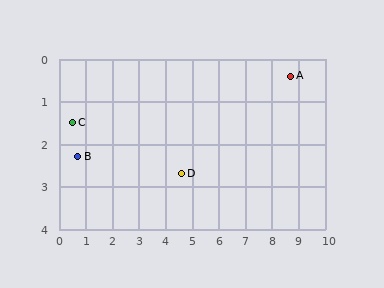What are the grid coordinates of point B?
Point B is at approximately (0.7, 2.3).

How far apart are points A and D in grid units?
Points A and D are about 4.7 grid units apart.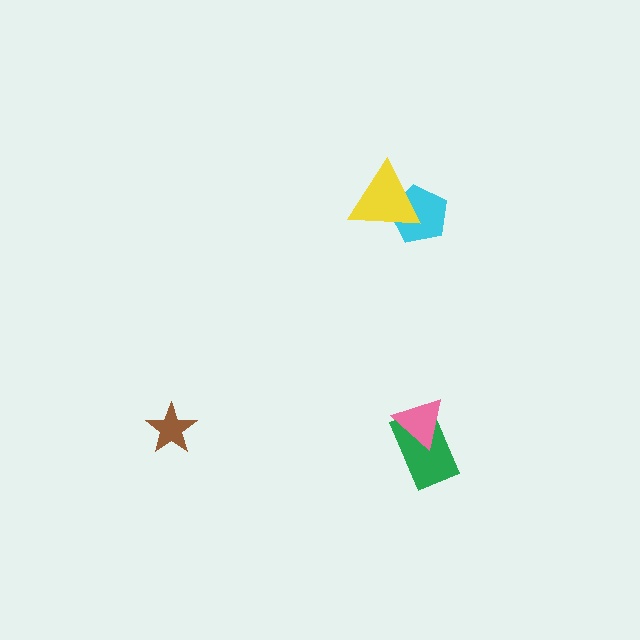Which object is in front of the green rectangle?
The pink triangle is in front of the green rectangle.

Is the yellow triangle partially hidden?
No, no other shape covers it.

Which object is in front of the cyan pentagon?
The yellow triangle is in front of the cyan pentagon.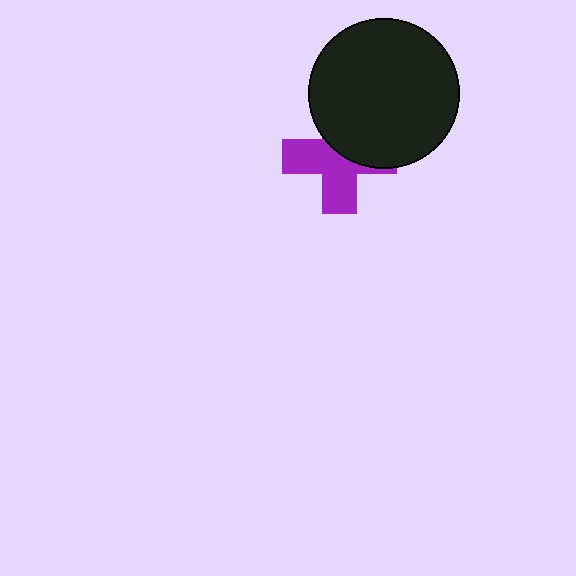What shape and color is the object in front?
The object in front is a black circle.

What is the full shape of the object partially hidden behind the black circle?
The partially hidden object is a purple cross.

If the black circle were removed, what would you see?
You would see the complete purple cross.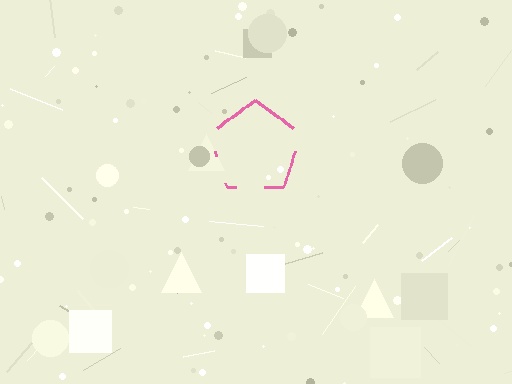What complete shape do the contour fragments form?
The contour fragments form a pentagon.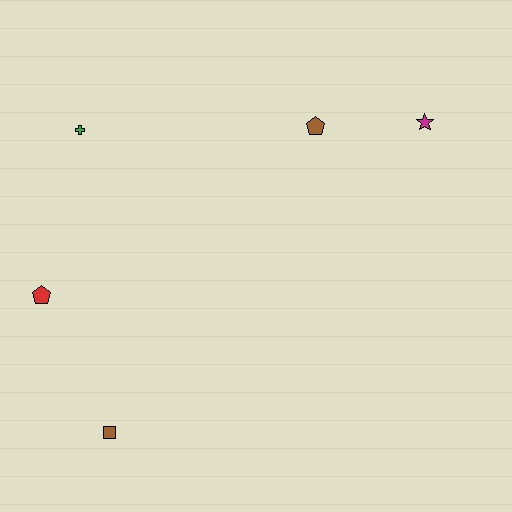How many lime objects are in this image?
There are no lime objects.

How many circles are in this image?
There are no circles.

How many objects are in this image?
There are 5 objects.